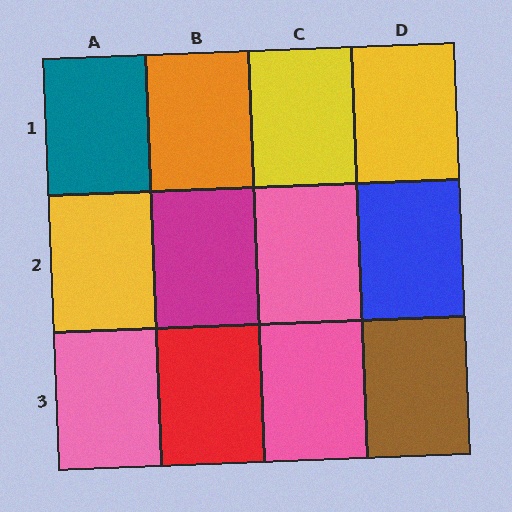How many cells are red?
1 cell is red.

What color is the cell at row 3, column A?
Pink.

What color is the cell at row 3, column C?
Pink.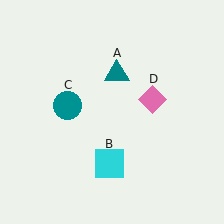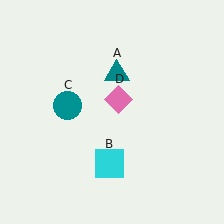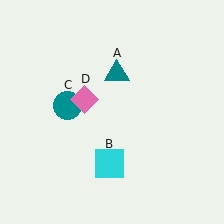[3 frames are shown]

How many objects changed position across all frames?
1 object changed position: pink diamond (object D).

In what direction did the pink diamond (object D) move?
The pink diamond (object D) moved left.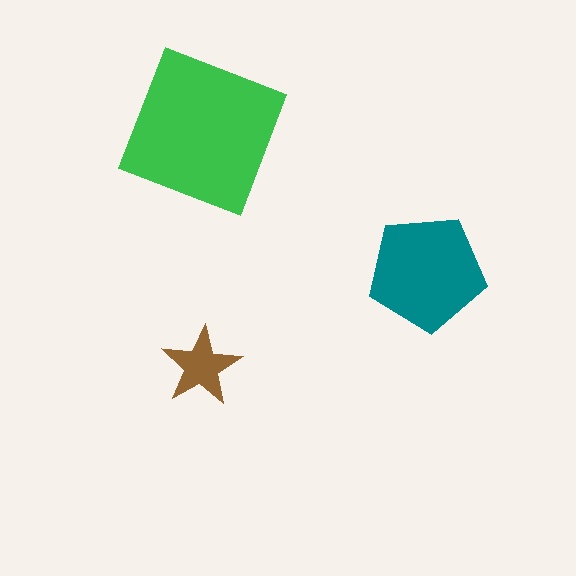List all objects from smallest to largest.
The brown star, the teal pentagon, the green square.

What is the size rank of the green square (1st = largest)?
1st.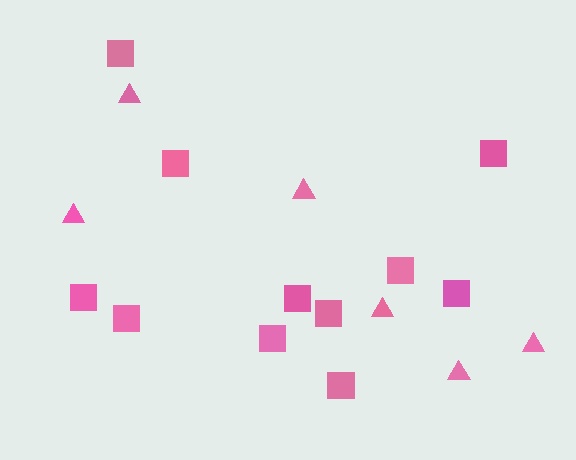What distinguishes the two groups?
There are 2 groups: one group of squares (11) and one group of triangles (6).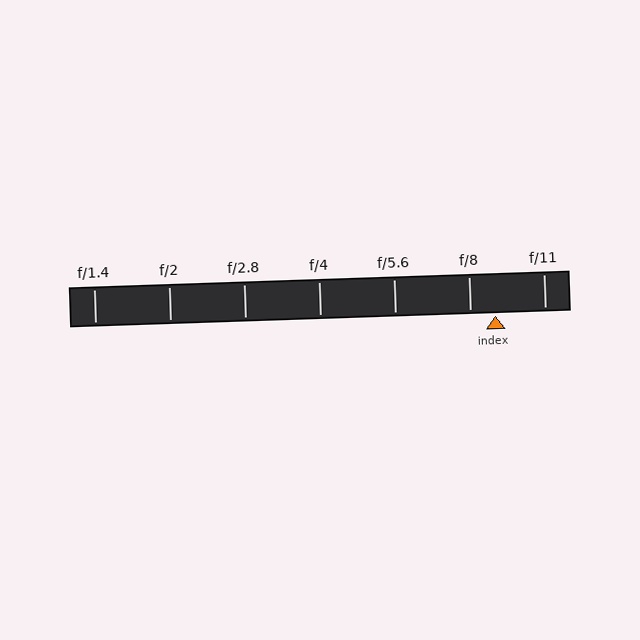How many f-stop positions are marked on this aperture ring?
There are 7 f-stop positions marked.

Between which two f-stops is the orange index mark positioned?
The index mark is between f/8 and f/11.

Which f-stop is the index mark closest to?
The index mark is closest to f/8.